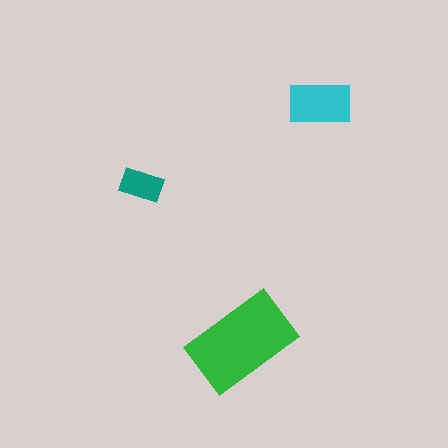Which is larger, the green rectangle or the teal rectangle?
The green one.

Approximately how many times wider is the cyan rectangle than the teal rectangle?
About 1.5 times wider.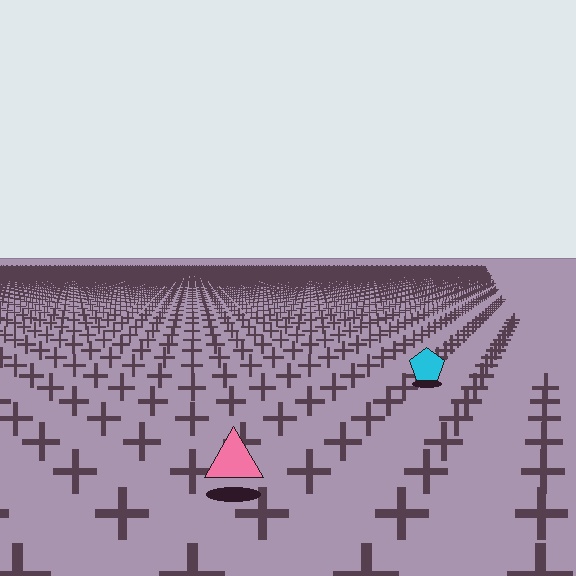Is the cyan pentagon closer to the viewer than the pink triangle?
No. The pink triangle is closer — you can tell from the texture gradient: the ground texture is coarser near it.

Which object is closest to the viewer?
The pink triangle is closest. The texture marks near it are larger and more spread out.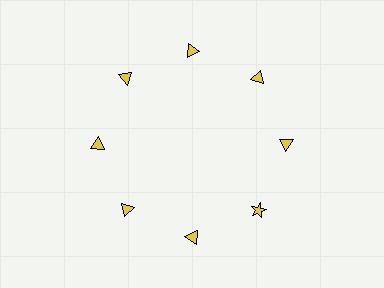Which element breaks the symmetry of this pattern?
The yellow star at roughly the 4 o'clock position breaks the symmetry. All other shapes are yellow triangles.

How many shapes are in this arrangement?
There are 8 shapes arranged in a ring pattern.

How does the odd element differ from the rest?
It has a different shape: star instead of triangle.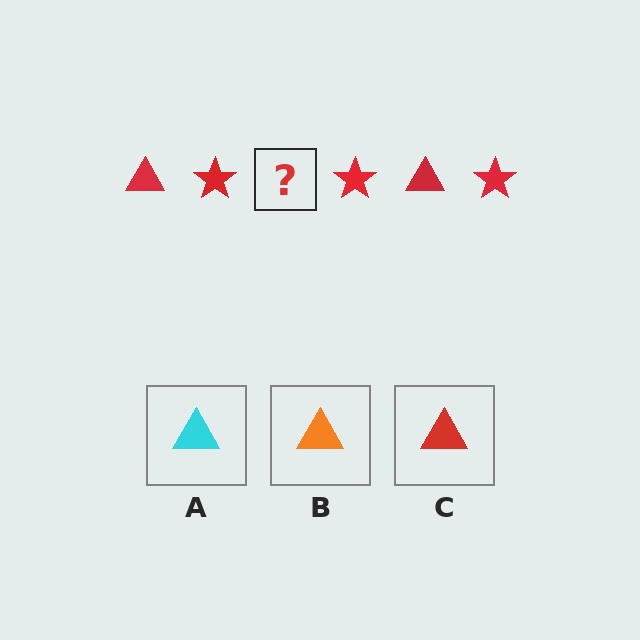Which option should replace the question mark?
Option C.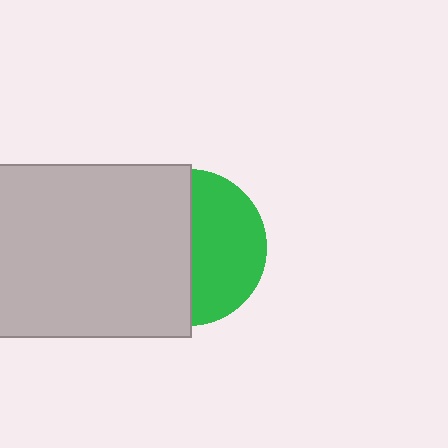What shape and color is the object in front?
The object in front is a light gray rectangle.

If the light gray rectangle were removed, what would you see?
You would see the complete green circle.